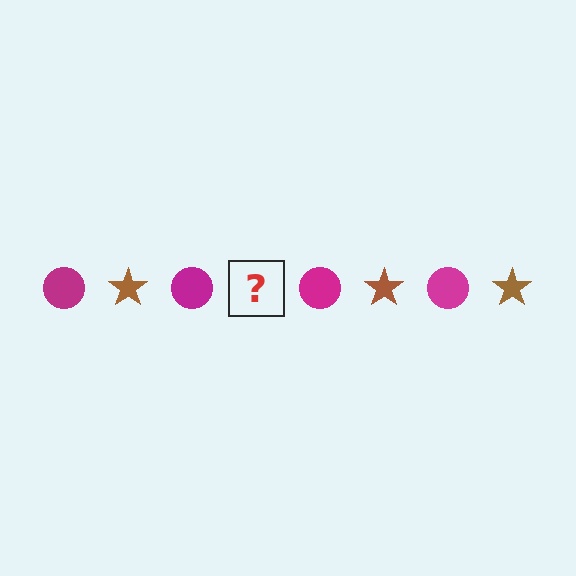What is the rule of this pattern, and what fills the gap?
The rule is that the pattern alternates between magenta circle and brown star. The gap should be filled with a brown star.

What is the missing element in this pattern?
The missing element is a brown star.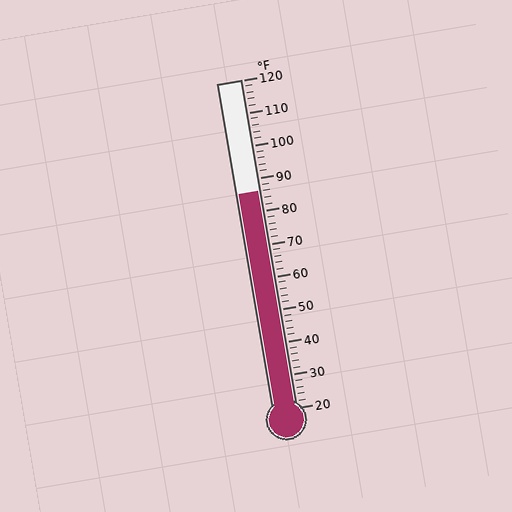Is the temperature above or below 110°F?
The temperature is below 110°F.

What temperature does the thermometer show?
The thermometer shows approximately 86°F.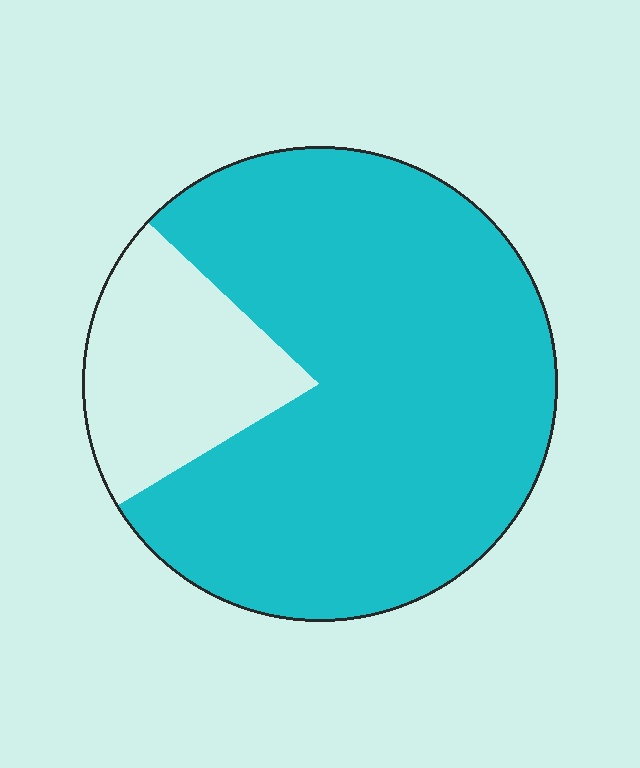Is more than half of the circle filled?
Yes.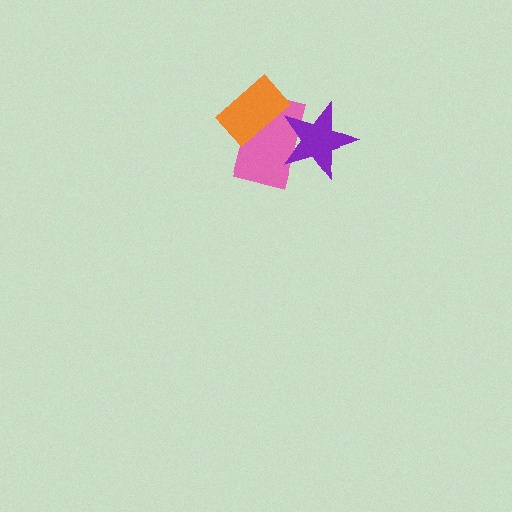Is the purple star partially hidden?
No, no other shape covers it.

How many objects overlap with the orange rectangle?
1 object overlaps with the orange rectangle.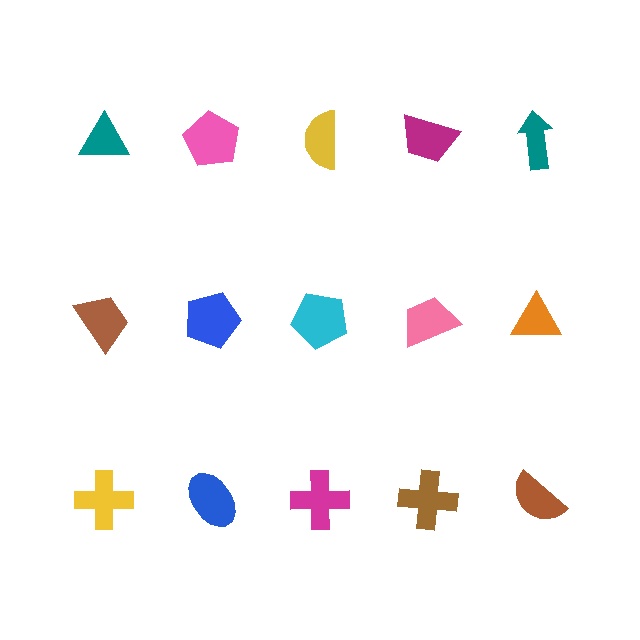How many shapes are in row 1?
5 shapes.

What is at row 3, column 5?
A brown semicircle.